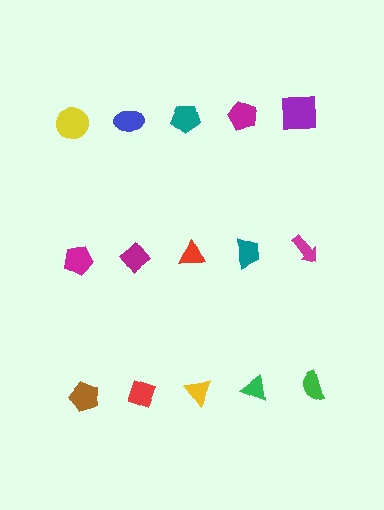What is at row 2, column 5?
A magenta arrow.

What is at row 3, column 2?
A red diamond.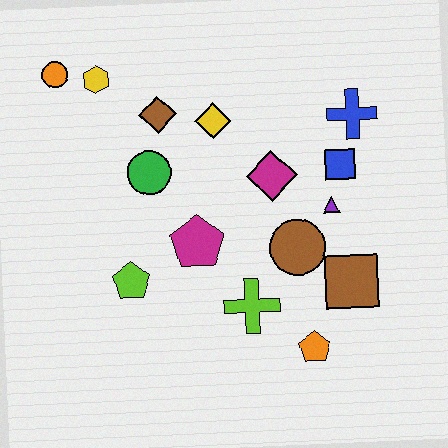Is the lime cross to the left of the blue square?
Yes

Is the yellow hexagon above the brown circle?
Yes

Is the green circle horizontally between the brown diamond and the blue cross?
No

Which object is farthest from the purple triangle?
The orange circle is farthest from the purple triangle.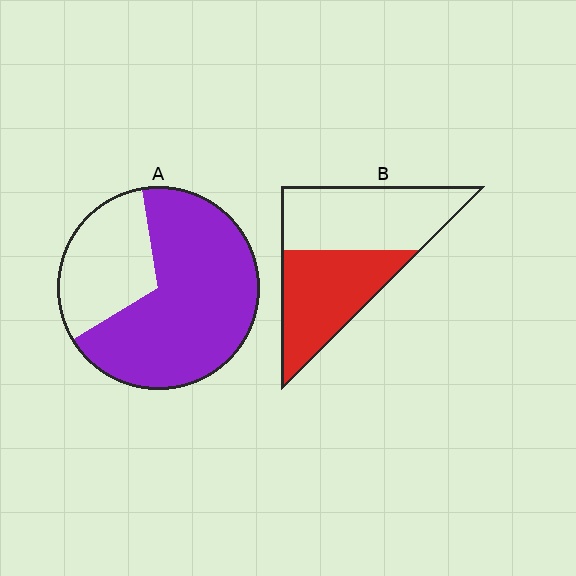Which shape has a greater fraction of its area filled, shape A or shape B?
Shape A.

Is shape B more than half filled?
Roughly half.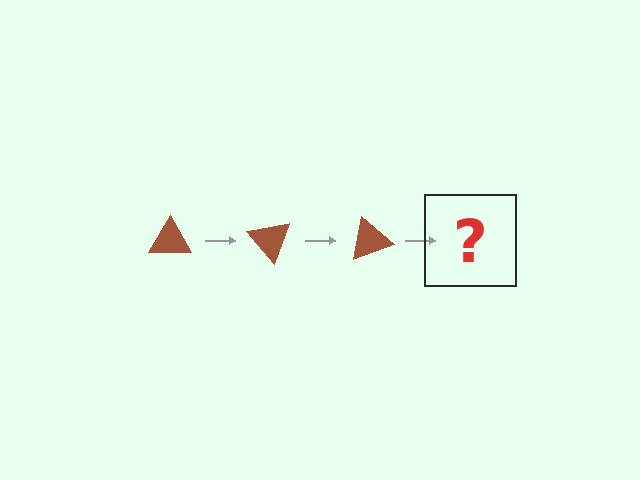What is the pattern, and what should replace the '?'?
The pattern is that the triangle rotates 50 degrees each step. The '?' should be a brown triangle rotated 150 degrees.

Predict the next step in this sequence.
The next step is a brown triangle rotated 150 degrees.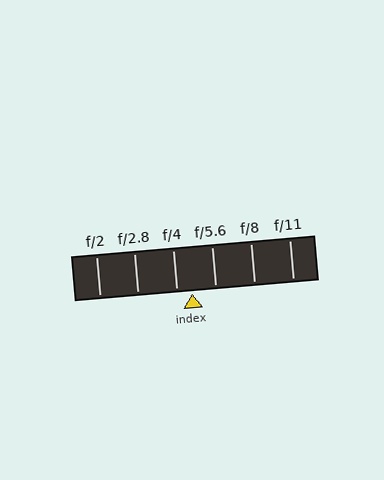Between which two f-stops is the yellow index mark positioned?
The index mark is between f/4 and f/5.6.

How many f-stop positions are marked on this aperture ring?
There are 6 f-stop positions marked.